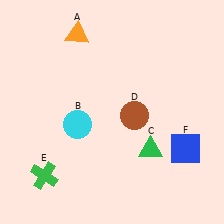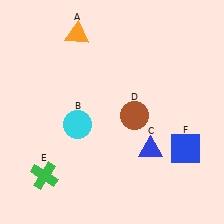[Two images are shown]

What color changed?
The triangle (C) changed from green in Image 1 to blue in Image 2.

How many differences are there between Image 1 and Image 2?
There is 1 difference between the two images.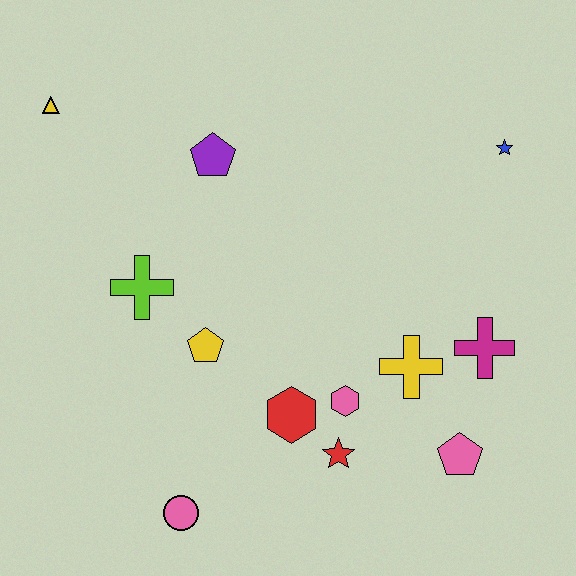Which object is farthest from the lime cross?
The blue star is farthest from the lime cross.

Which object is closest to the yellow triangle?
The purple pentagon is closest to the yellow triangle.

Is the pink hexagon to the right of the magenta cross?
No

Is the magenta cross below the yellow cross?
No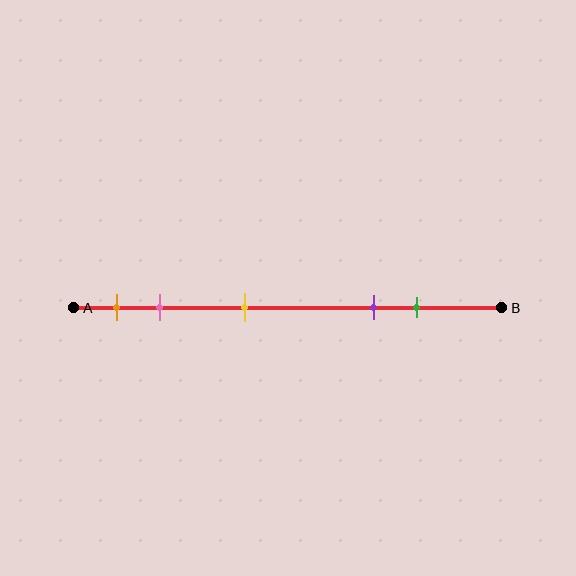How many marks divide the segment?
There are 5 marks dividing the segment.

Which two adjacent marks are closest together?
The orange and pink marks are the closest adjacent pair.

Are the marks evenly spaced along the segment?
No, the marks are not evenly spaced.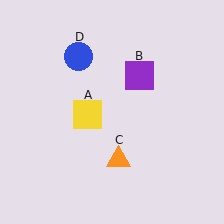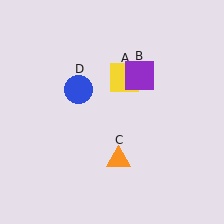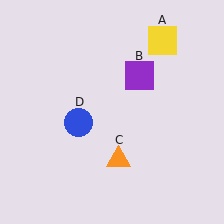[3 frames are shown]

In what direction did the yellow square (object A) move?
The yellow square (object A) moved up and to the right.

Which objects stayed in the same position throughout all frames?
Purple square (object B) and orange triangle (object C) remained stationary.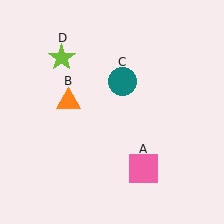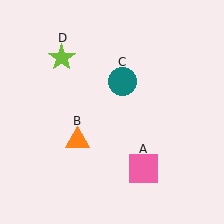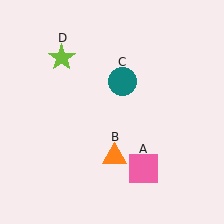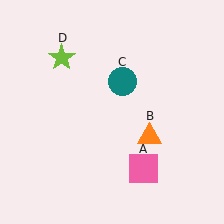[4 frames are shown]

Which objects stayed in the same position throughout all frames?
Pink square (object A) and teal circle (object C) and lime star (object D) remained stationary.